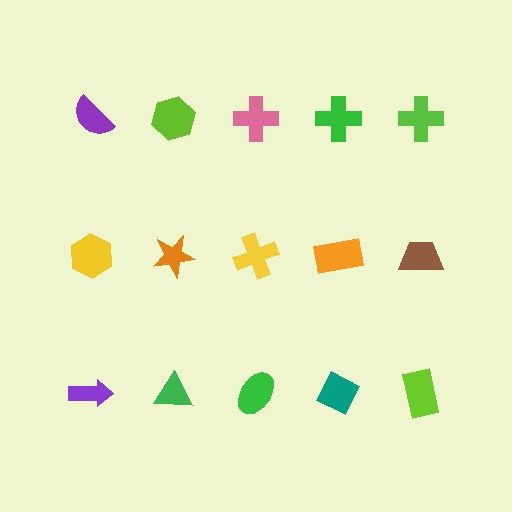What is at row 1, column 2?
A lime hexagon.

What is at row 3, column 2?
A green triangle.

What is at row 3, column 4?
A teal diamond.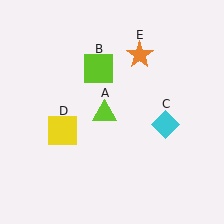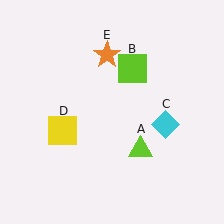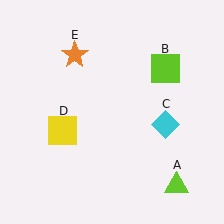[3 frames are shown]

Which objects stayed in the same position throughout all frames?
Cyan diamond (object C) and yellow square (object D) remained stationary.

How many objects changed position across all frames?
3 objects changed position: lime triangle (object A), lime square (object B), orange star (object E).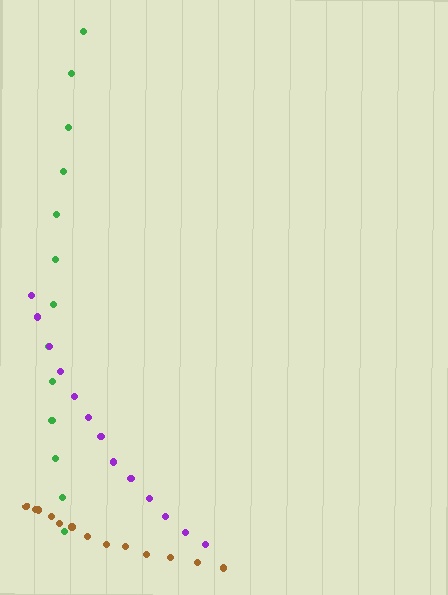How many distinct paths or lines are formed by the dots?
There are 3 distinct paths.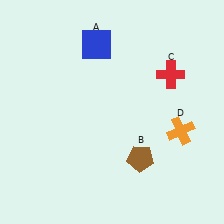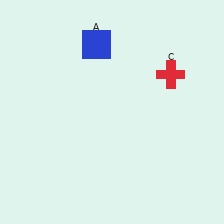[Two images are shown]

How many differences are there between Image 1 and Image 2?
There are 2 differences between the two images.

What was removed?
The orange cross (D), the brown pentagon (B) were removed in Image 2.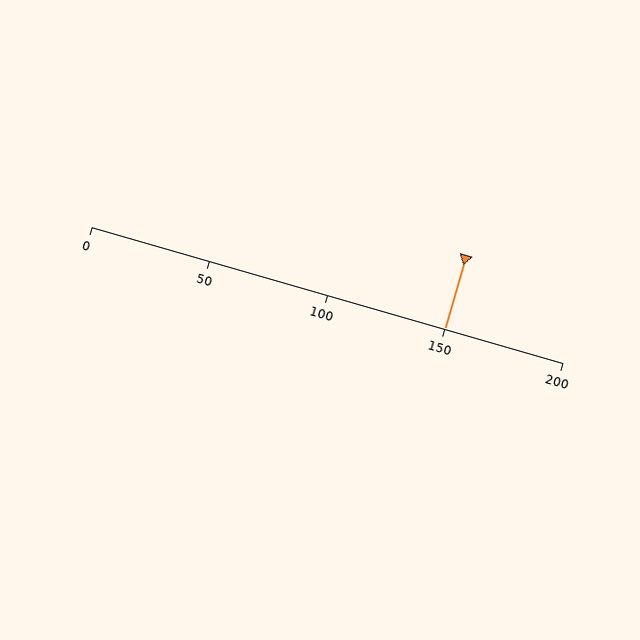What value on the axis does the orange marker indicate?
The marker indicates approximately 150.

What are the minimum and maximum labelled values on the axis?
The axis runs from 0 to 200.